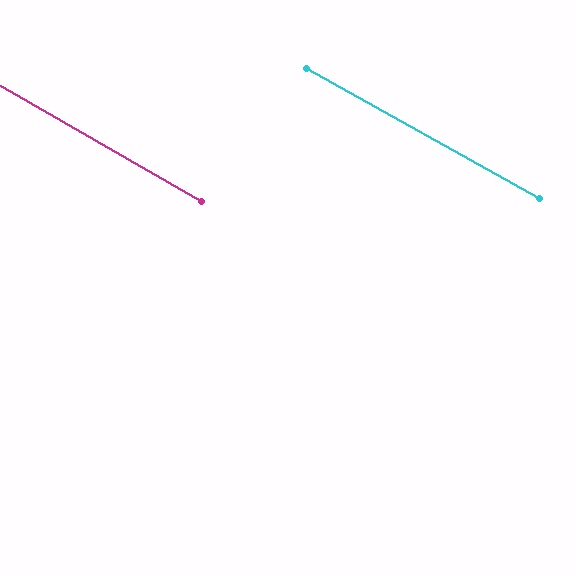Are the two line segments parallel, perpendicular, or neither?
Parallel — their directions differ by only 0.8°.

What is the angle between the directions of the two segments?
Approximately 1 degree.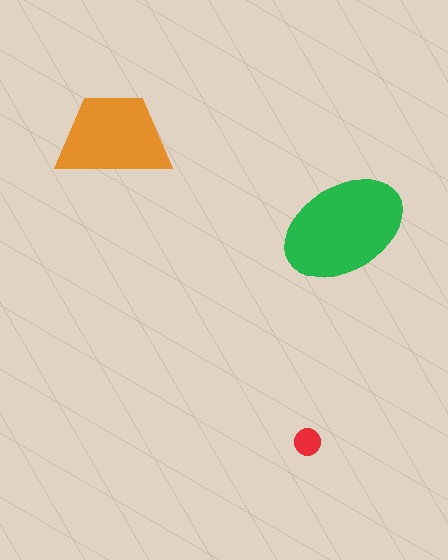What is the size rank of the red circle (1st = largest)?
3rd.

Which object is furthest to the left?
The orange trapezoid is leftmost.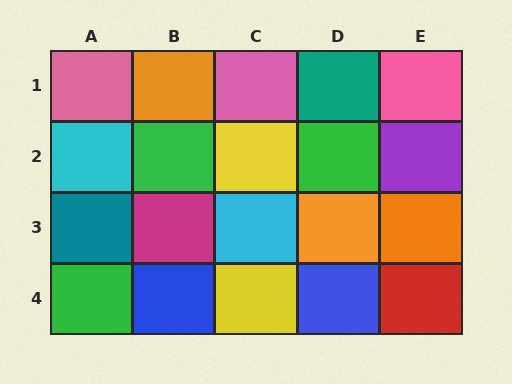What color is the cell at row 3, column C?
Cyan.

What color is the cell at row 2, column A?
Cyan.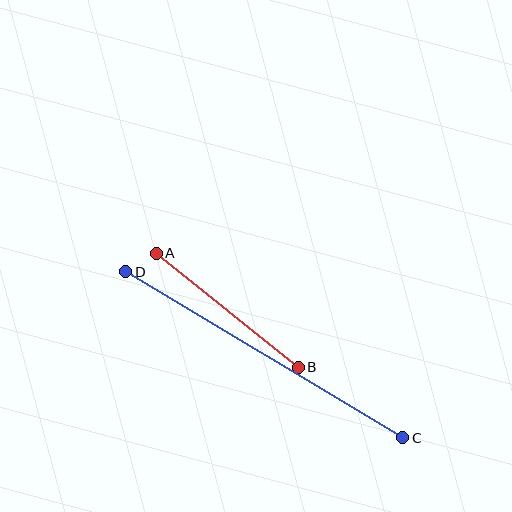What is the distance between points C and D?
The distance is approximately 323 pixels.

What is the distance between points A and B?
The distance is approximately 182 pixels.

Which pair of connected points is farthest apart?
Points C and D are farthest apart.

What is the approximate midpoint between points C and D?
The midpoint is at approximately (264, 355) pixels.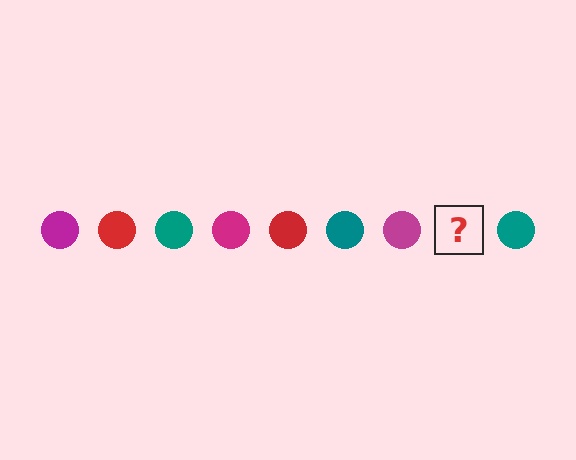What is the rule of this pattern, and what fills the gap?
The rule is that the pattern cycles through magenta, red, teal circles. The gap should be filled with a red circle.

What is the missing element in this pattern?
The missing element is a red circle.